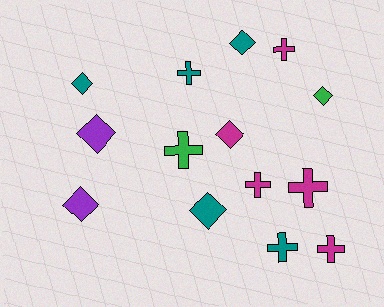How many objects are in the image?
There are 14 objects.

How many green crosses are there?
There is 1 green cross.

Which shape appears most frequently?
Diamond, with 7 objects.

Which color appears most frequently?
Teal, with 5 objects.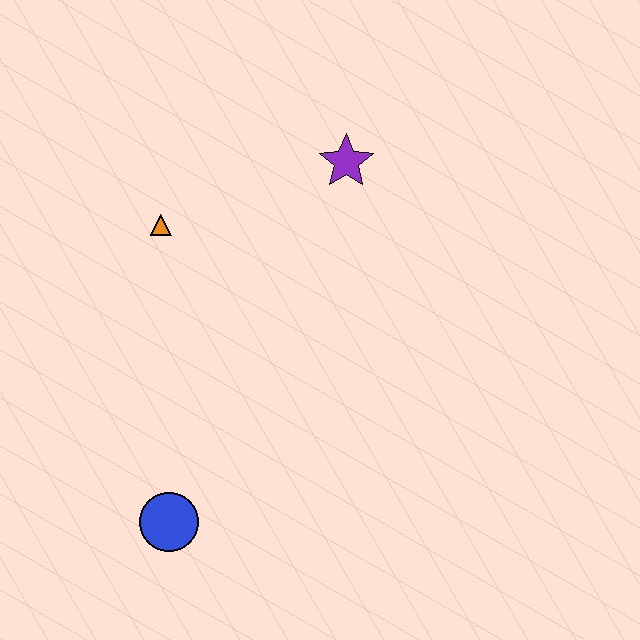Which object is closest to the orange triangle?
The purple star is closest to the orange triangle.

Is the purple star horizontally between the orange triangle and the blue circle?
No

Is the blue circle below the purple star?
Yes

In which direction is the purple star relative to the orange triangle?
The purple star is to the right of the orange triangle.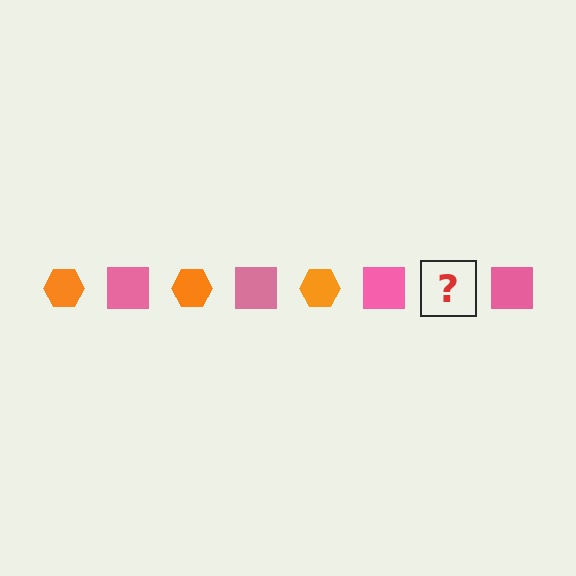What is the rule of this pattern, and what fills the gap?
The rule is that the pattern alternates between orange hexagon and pink square. The gap should be filled with an orange hexagon.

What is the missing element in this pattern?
The missing element is an orange hexagon.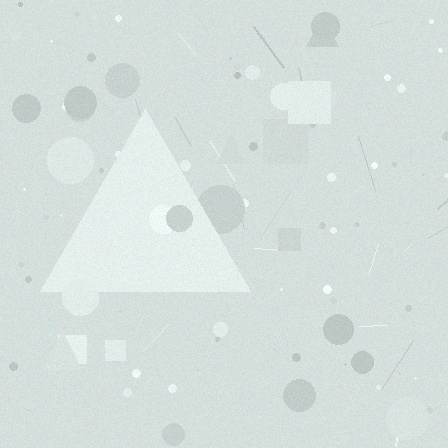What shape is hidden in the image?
A triangle is hidden in the image.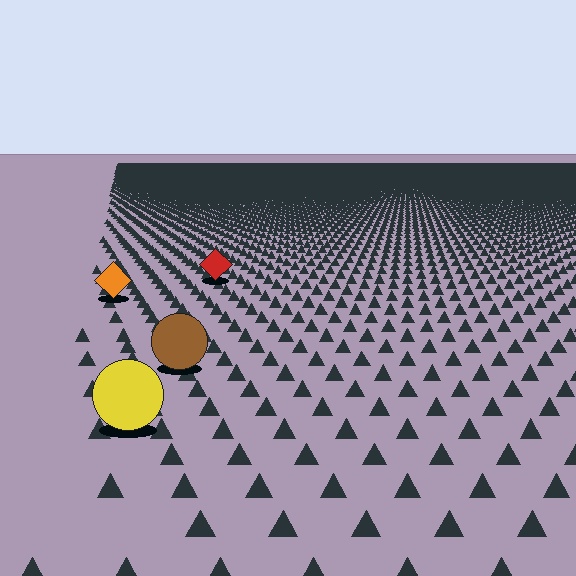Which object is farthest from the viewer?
The red diamond is farthest from the viewer. It appears smaller and the ground texture around it is denser.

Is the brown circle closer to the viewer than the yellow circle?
No. The yellow circle is closer — you can tell from the texture gradient: the ground texture is coarser near it.